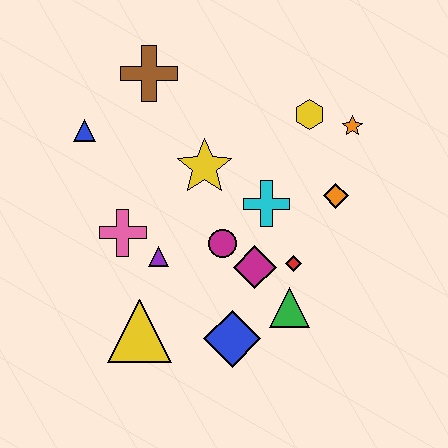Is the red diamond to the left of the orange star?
Yes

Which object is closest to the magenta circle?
The magenta diamond is closest to the magenta circle.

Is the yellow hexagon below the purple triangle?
No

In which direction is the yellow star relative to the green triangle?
The yellow star is above the green triangle.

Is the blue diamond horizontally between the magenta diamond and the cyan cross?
No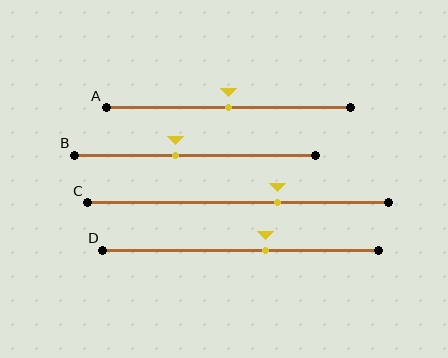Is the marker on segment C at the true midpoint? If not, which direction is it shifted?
No, the marker on segment C is shifted to the right by about 13% of the segment length.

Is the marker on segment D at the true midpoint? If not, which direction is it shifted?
No, the marker on segment D is shifted to the right by about 9% of the segment length.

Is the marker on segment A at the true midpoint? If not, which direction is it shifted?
Yes, the marker on segment A is at the true midpoint.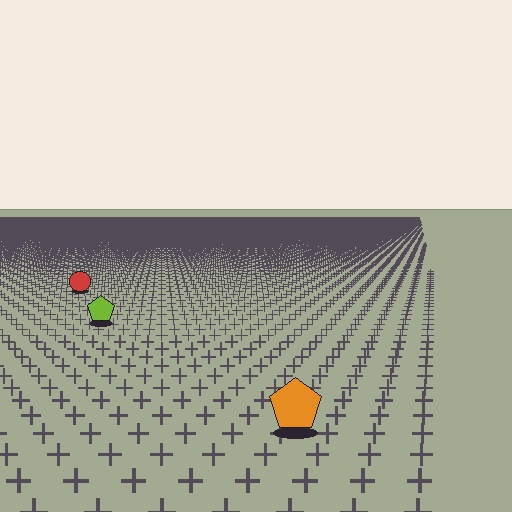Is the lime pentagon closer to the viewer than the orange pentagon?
No. The orange pentagon is closer — you can tell from the texture gradient: the ground texture is coarser near it.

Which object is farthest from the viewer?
The red circle is farthest from the viewer. It appears smaller and the ground texture around it is denser.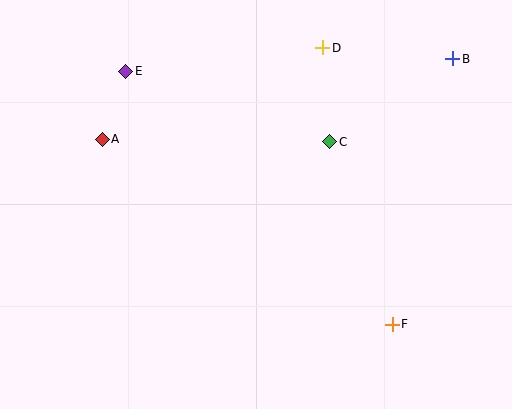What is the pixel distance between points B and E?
The distance between B and E is 327 pixels.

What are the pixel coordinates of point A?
Point A is at (102, 139).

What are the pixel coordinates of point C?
Point C is at (330, 142).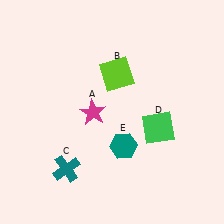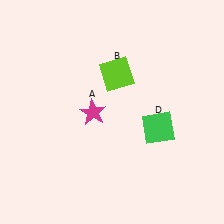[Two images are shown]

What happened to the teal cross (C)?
The teal cross (C) was removed in Image 2. It was in the bottom-left area of Image 1.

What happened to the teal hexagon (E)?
The teal hexagon (E) was removed in Image 2. It was in the bottom-right area of Image 1.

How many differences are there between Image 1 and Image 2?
There are 2 differences between the two images.